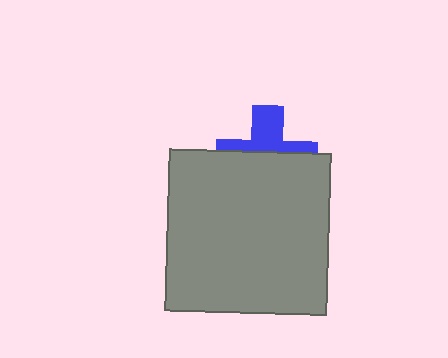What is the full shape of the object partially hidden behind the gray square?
The partially hidden object is a blue cross.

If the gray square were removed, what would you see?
You would see the complete blue cross.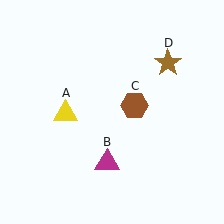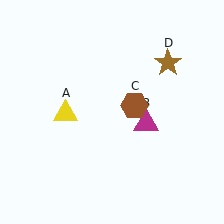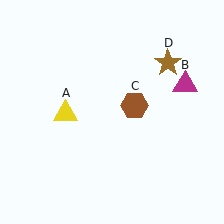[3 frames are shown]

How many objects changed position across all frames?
1 object changed position: magenta triangle (object B).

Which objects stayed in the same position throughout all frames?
Yellow triangle (object A) and brown hexagon (object C) and brown star (object D) remained stationary.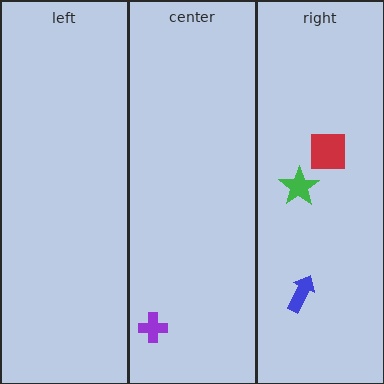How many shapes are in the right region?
3.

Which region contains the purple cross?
The center region.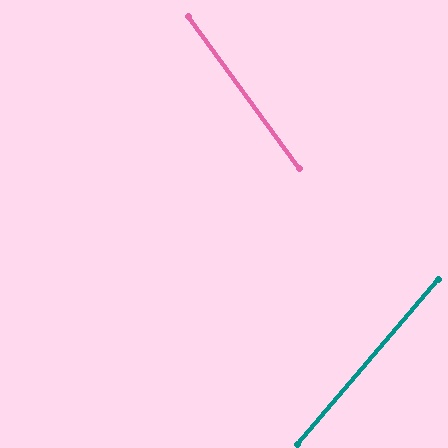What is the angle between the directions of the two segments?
Approximately 76 degrees.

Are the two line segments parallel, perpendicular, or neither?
Neither parallel nor perpendicular — they differ by about 76°.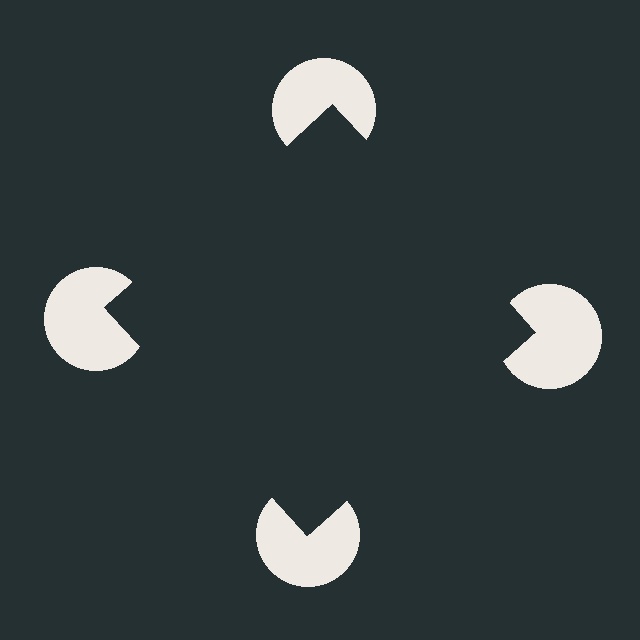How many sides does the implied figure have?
4 sides.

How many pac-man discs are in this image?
There are 4 — one at each vertex of the illusory square.